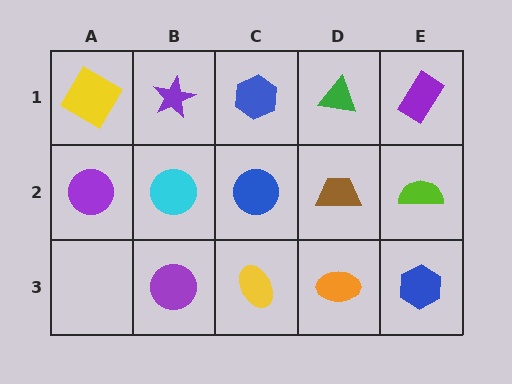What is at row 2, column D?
A brown trapezoid.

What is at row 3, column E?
A blue hexagon.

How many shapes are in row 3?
4 shapes.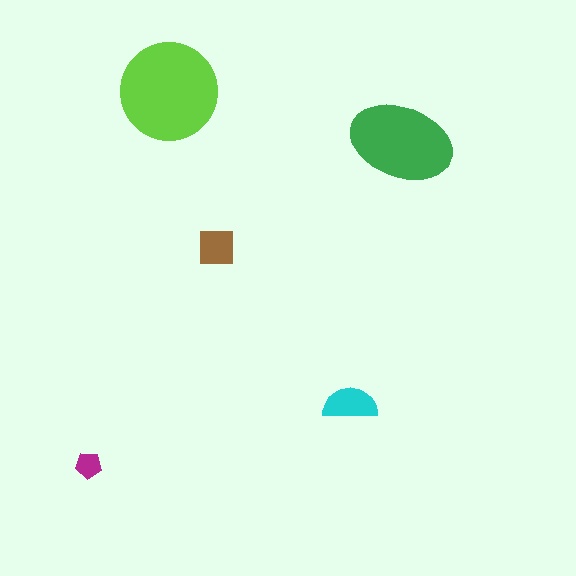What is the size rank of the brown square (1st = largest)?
4th.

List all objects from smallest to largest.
The magenta pentagon, the brown square, the cyan semicircle, the green ellipse, the lime circle.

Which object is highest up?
The lime circle is topmost.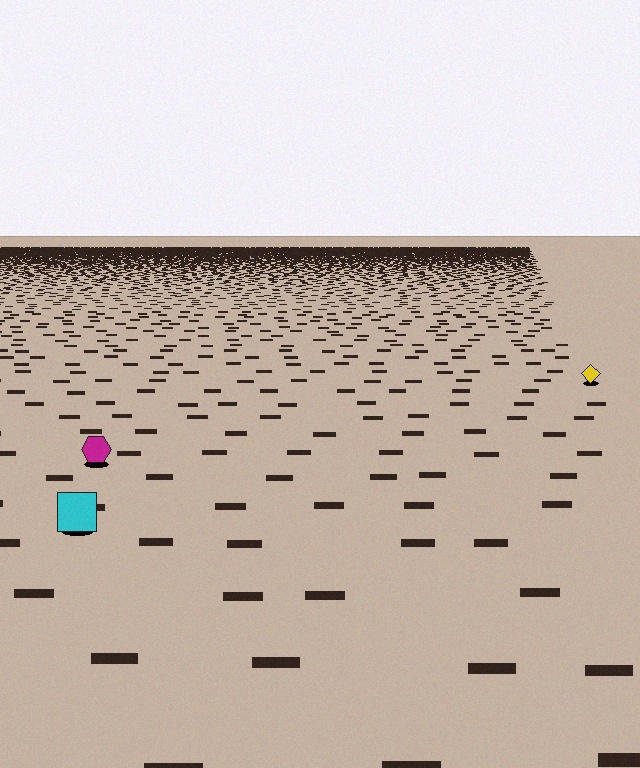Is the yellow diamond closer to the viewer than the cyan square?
No. The cyan square is closer — you can tell from the texture gradient: the ground texture is coarser near it.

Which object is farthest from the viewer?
The yellow diamond is farthest from the viewer. It appears smaller and the ground texture around it is denser.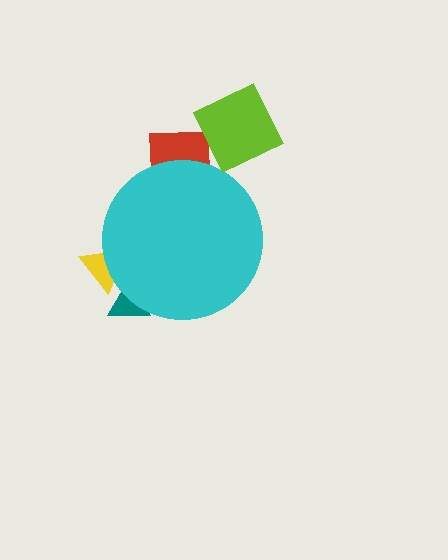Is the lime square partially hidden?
No, the lime square is fully visible.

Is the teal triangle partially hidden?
Yes, the teal triangle is partially hidden behind the cyan circle.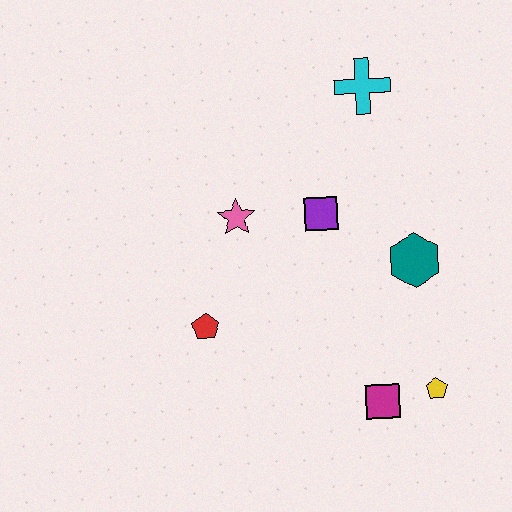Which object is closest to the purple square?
The pink star is closest to the purple square.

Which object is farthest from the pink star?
The yellow pentagon is farthest from the pink star.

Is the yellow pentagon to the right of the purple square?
Yes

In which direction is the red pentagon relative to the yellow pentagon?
The red pentagon is to the left of the yellow pentagon.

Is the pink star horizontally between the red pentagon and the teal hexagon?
Yes